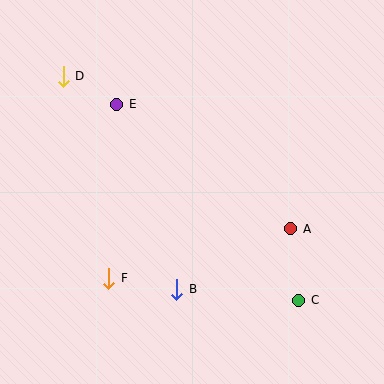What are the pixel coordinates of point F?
Point F is at (109, 278).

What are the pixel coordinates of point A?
Point A is at (291, 229).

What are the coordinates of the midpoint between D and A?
The midpoint between D and A is at (177, 153).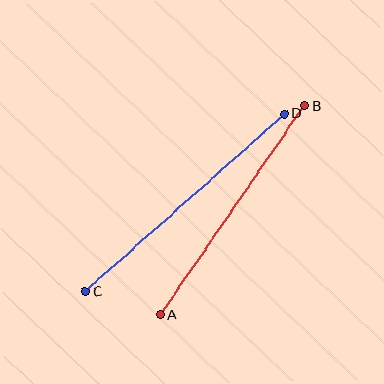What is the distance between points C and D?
The distance is approximately 267 pixels.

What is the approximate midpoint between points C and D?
The midpoint is at approximately (185, 203) pixels.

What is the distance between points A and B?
The distance is approximately 254 pixels.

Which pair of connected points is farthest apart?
Points C and D are farthest apart.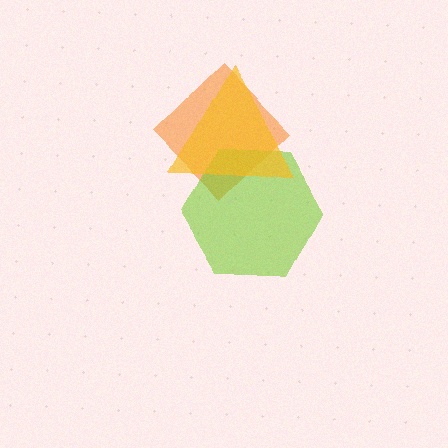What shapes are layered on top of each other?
The layered shapes are: an orange diamond, a lime hexagon, a yellow triangle.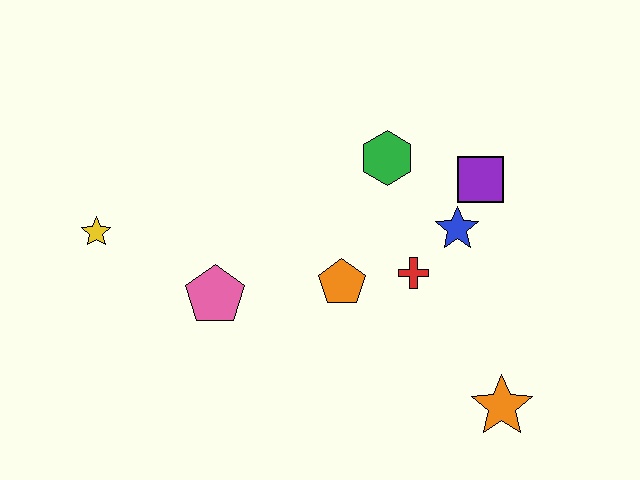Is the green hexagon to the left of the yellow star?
No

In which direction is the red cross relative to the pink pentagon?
The red cross is to the right of the pink pentagon.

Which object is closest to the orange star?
The red cross is closest to the orange star.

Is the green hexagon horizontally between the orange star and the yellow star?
Yes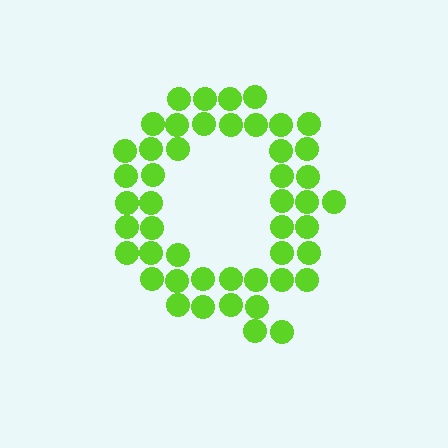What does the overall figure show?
The overall figure shows the letter Q.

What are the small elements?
The small elements are circles.